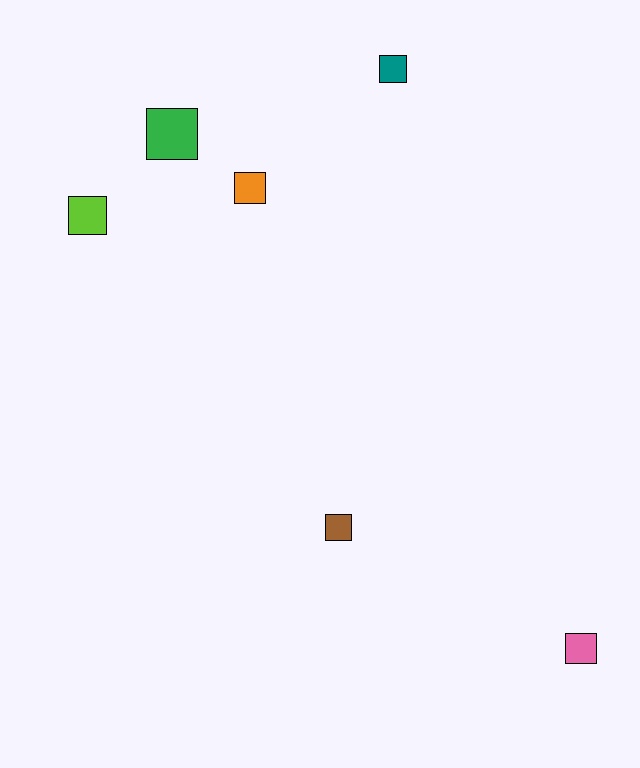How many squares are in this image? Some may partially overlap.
There are 6 squares.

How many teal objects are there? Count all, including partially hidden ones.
There is 1 teal object.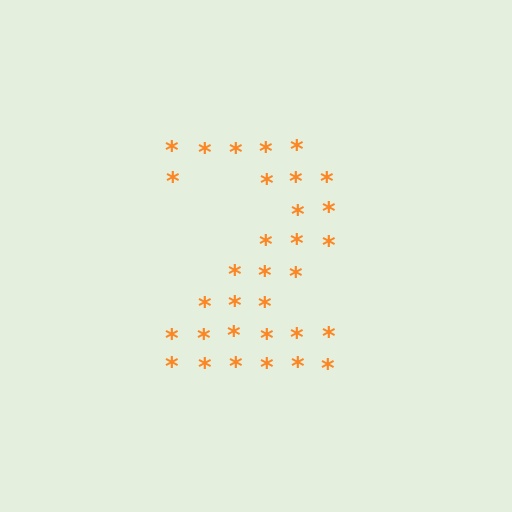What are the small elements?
The small elements are asterisks.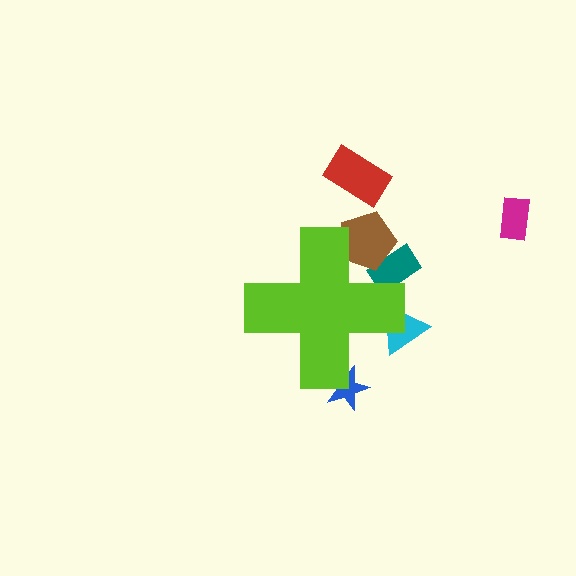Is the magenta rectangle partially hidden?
No, the magenta rectangle is fully visible.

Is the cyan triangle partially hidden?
Yes, the cyan triangle is partially hidden behind the lime cross.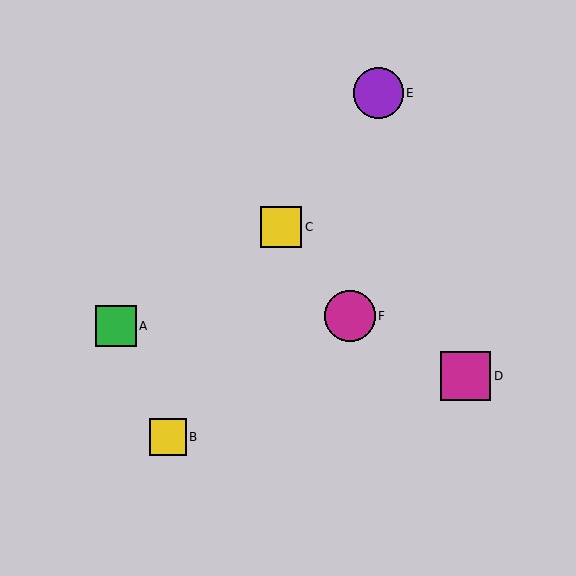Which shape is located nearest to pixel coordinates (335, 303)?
The magenta circle (labeled F) at (350, 316) is nearest to that location.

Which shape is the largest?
The magenta circle (labeled F) is the largest.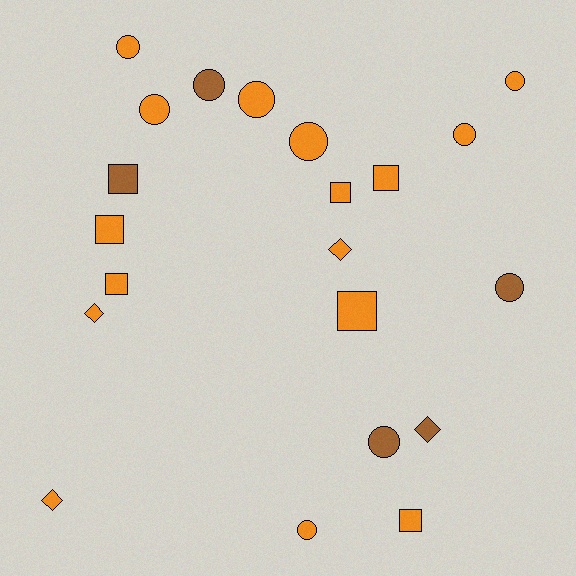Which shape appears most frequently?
Circle, with 10 objects.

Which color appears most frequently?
Orange, with 16 objects.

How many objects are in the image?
There are 21 objects.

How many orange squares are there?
There are 6 orange squares.